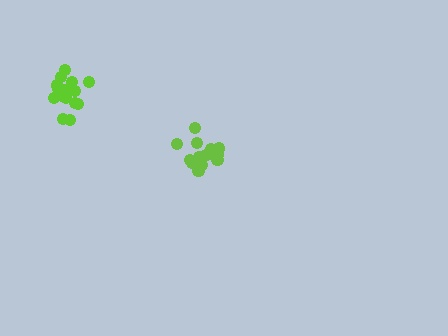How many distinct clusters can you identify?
There are 2 distinct clusters.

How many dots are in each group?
Group 1: 18 dots, Group 2: 15 dots (33 total).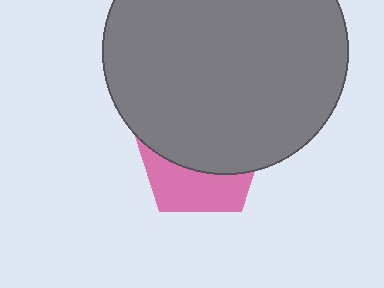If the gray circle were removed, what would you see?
You would see the complete pink pentagon.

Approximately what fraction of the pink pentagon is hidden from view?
Roughly 63% of the pink pentagon is hidden behind the gray circle.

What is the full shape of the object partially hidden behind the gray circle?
The partially hidden object is a pink pentagon.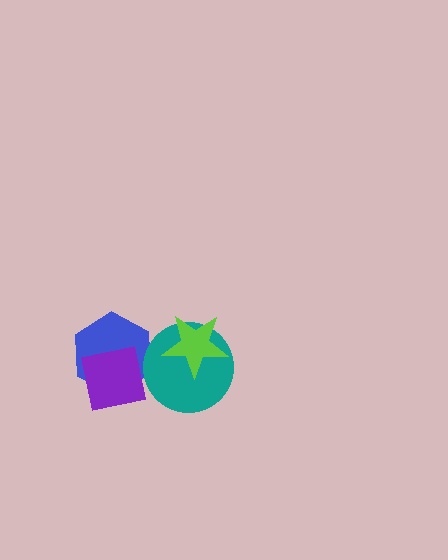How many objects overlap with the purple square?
1 object overlaps with the purple square.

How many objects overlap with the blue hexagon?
2 objects overlap with the blue hexagon.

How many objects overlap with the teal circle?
2 objects overlap with the teal circle.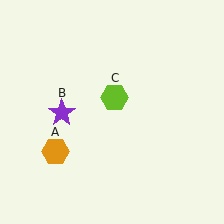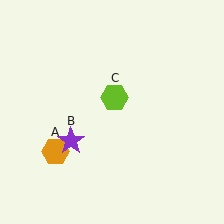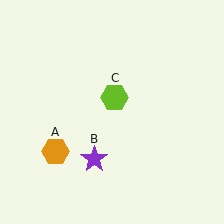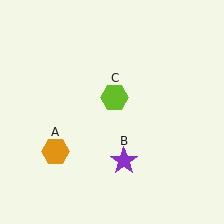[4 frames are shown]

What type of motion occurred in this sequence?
The purple star (object B) rotated counterclockwise around the center of the scene.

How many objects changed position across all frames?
1 object changed position: purple star (object B).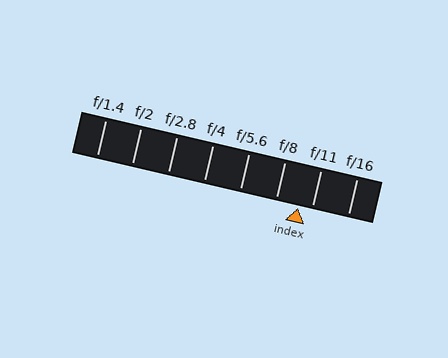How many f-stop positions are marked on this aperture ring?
There are 8 f-stop positions marked.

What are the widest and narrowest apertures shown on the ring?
The widest aperture shown is f/1.4 and the narrowest is f/16.